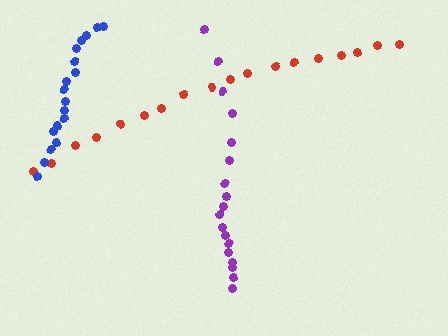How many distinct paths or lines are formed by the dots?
There are 3 distinct paths.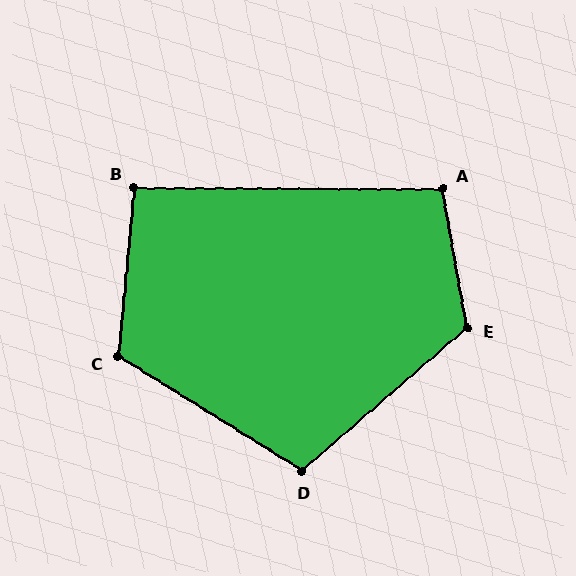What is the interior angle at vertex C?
Approximately 116 degrees (obtuse).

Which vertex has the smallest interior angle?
B, at approximately 95 degrees.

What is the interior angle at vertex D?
Approximately 107 degrees (obtuse).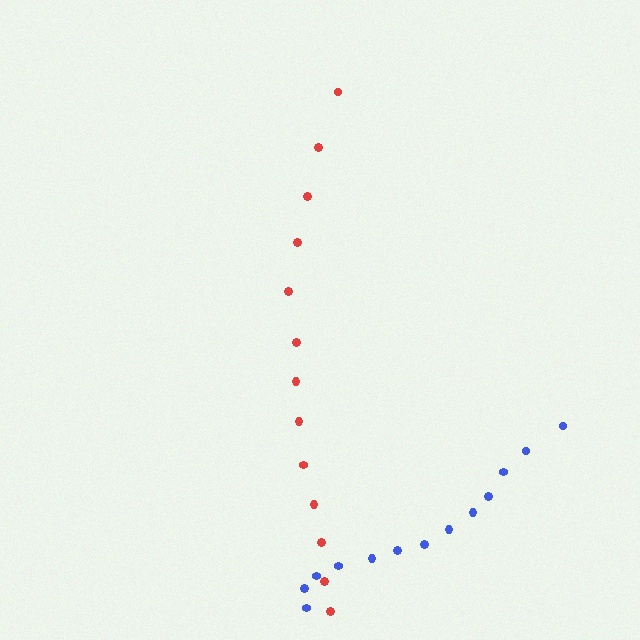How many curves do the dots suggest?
There are 2 distinct paths.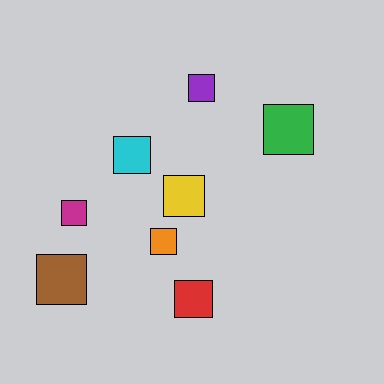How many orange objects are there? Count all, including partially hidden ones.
There is 1 orange object.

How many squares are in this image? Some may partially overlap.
There are 8 squares.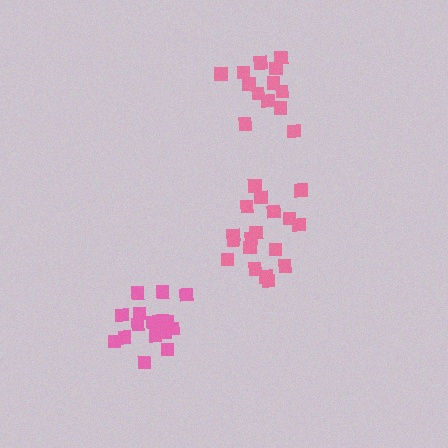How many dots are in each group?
Group 1: 13 dots, Group 2: 16 dots, Group 3: 18 dots (47 total).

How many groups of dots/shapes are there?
There are 3 groups.